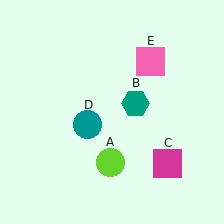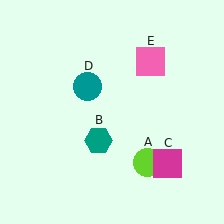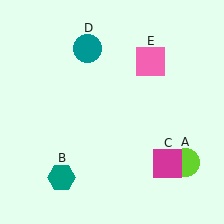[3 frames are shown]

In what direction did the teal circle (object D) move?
The teal circle (object D) moved up.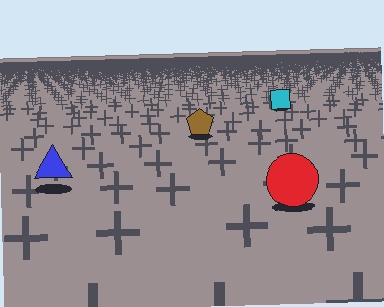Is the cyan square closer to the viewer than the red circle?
No. The red circle is closer — you can tell from the texture gradient: the ground texture is coarser near it.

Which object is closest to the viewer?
The red circle is closest. The texture marks near it are larger and more spread out.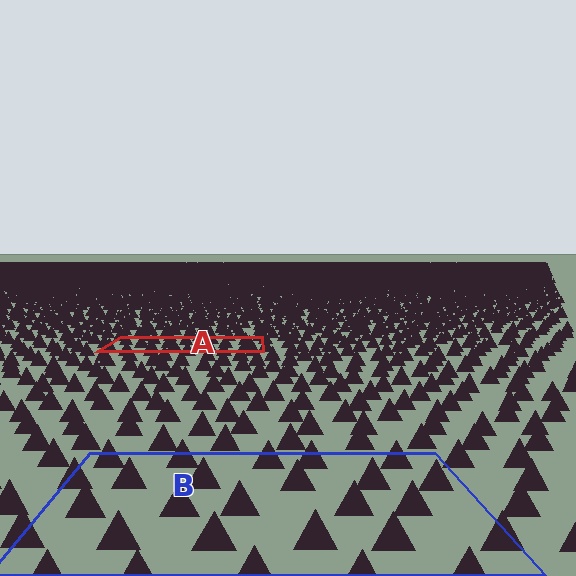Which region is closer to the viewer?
Region B is closer. The texture elements there are larger and more spread out.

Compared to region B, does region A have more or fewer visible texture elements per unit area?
Region A has more texture elements per unit area — they are packed more densely because it is farther away.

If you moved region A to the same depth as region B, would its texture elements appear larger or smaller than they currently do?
They would appear larger. At a closer depth, the same texture elements are projected at a bigger on-screen size.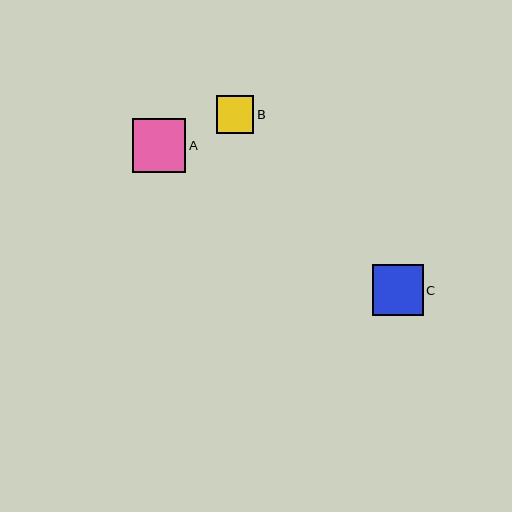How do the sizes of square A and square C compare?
Square A and square C are approximately the same size.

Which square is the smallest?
Square B is the smallest with a size of approximately 38 pixels.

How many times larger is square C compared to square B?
Square C is approximately 1.3 times the size of square B.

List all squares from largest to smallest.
From largest to smallest: A, C, B.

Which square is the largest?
Square A is the largest with a size of approximately 54 pixels.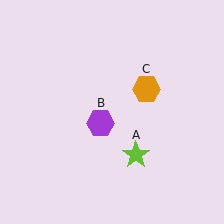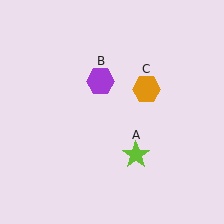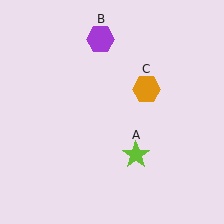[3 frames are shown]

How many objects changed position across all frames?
1 object changed position: purple hexagon (object B).